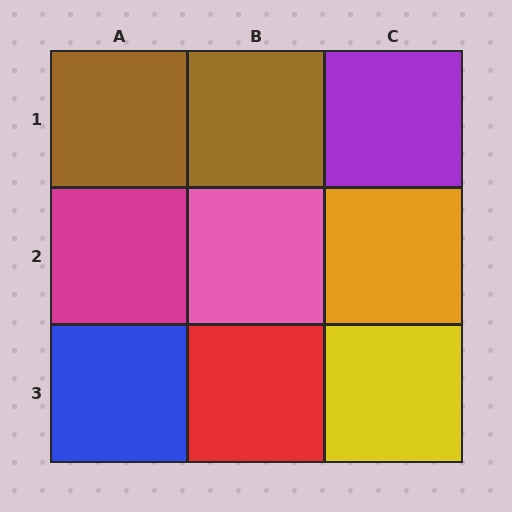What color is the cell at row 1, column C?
Purple.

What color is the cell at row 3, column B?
Red.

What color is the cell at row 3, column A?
Blue.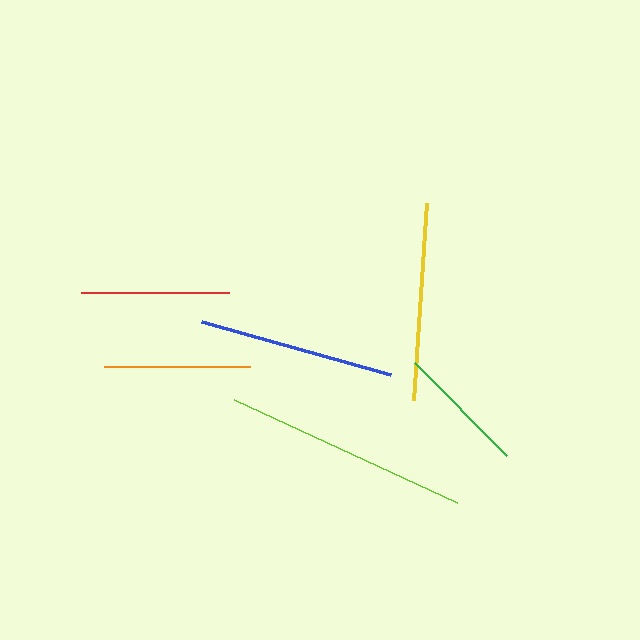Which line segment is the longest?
The lime line is the longest at approximately 246 pixels.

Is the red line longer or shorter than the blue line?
The blue line is longer than the red line.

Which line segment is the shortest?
The green line is the shortest at approximately 130 pixels.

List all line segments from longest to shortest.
From longest to shortest: lime, yellow, blue, red, orange, green.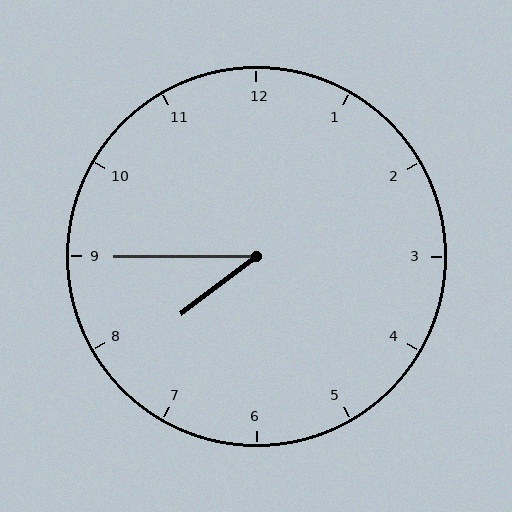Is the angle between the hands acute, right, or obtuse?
It is acute.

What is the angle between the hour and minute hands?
Approximately 38 degrees.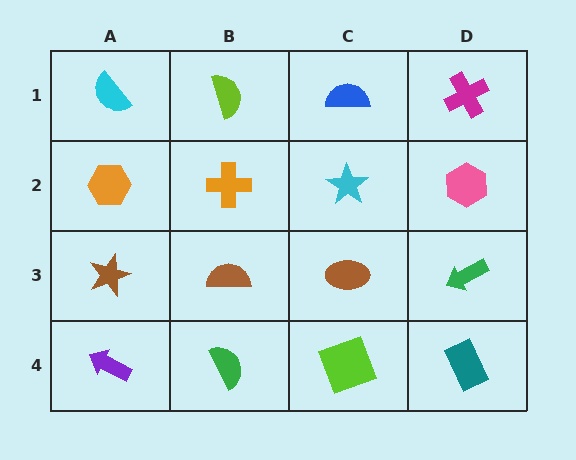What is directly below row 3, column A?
A purple arrow.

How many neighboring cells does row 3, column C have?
4.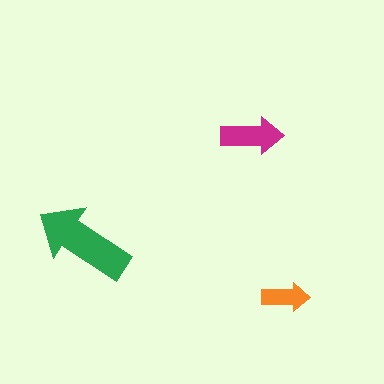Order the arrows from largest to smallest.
the green one, the magenta one, the orange one.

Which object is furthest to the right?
The orange arrow is rightmost.